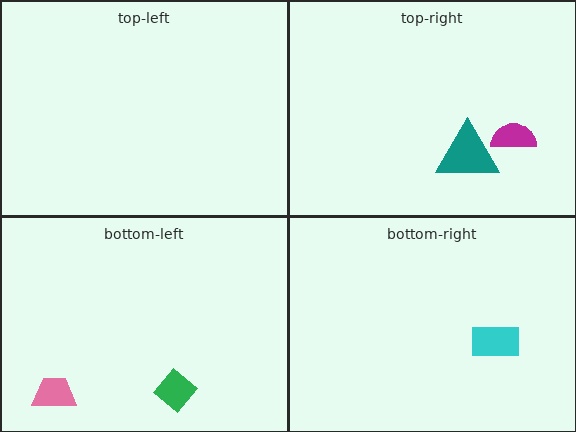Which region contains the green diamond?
The bottom-left region.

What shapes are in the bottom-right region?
The cyan rectangle.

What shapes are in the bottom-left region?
The pink trapezoid, the green diamond.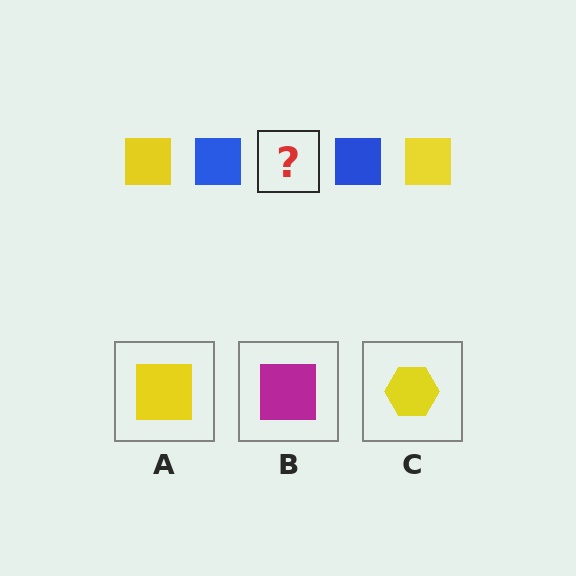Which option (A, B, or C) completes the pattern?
A.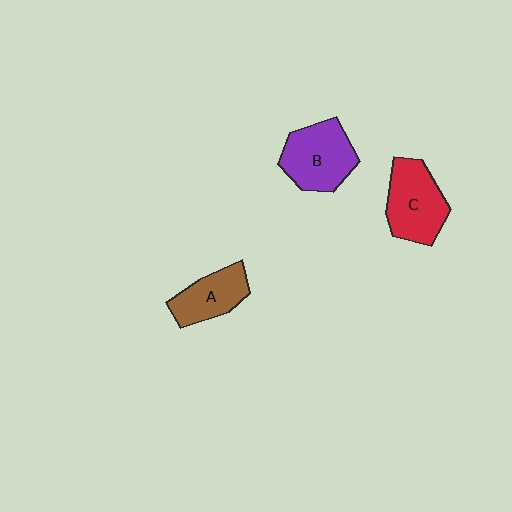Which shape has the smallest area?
Shape A (brown).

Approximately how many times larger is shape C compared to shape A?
Approximately 1.3 times.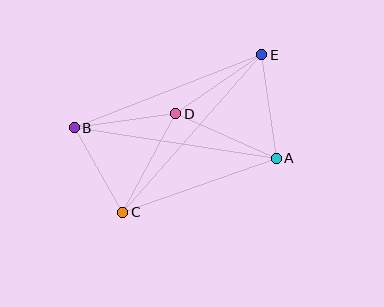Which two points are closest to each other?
Points B and C are closest to each other.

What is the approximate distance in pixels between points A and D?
The distance between A and D is approximately 110 pixels.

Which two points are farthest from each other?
Points C and E are farthest from each other.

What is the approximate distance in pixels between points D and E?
The distance between D and E is approximately 105 pixels.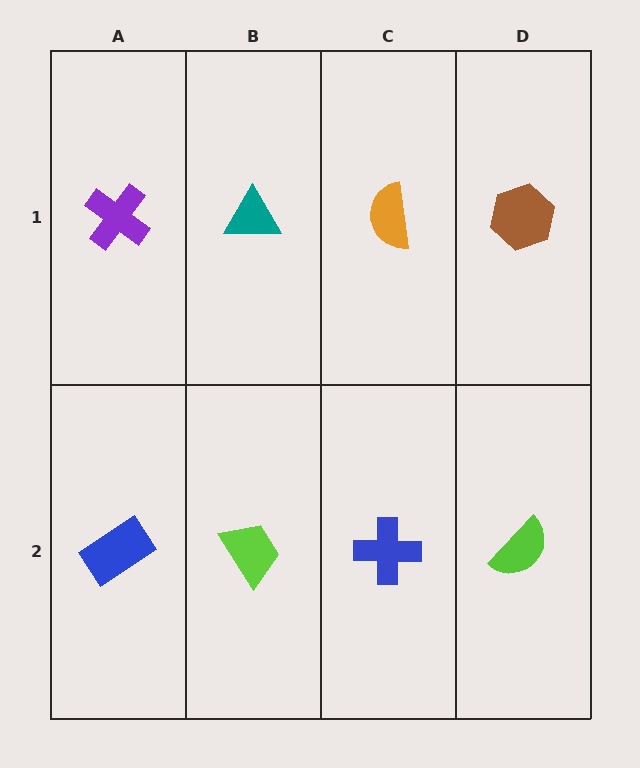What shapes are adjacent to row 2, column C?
An orange semicircle (row 1, column C), a lime trapezoid (row 2, column B), a lime semicircle (row 2, column D).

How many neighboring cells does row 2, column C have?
3.